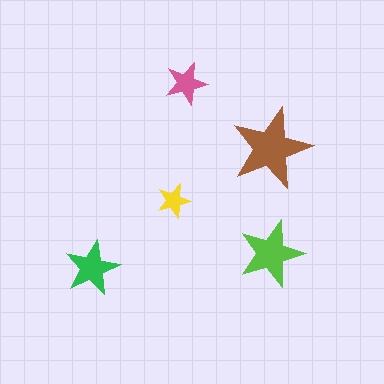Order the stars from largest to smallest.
the brown one, the lime one, the green one, the pink one, the yellow one.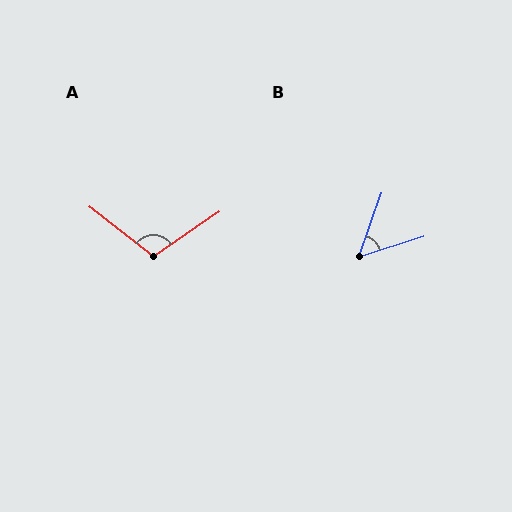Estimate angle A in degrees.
Approximately 108 degrees.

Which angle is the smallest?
B, at approximately 53 degrees.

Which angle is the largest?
A, at approximately 108 degrees.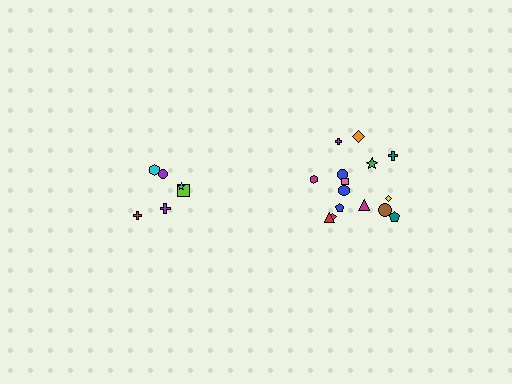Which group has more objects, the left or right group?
The right group.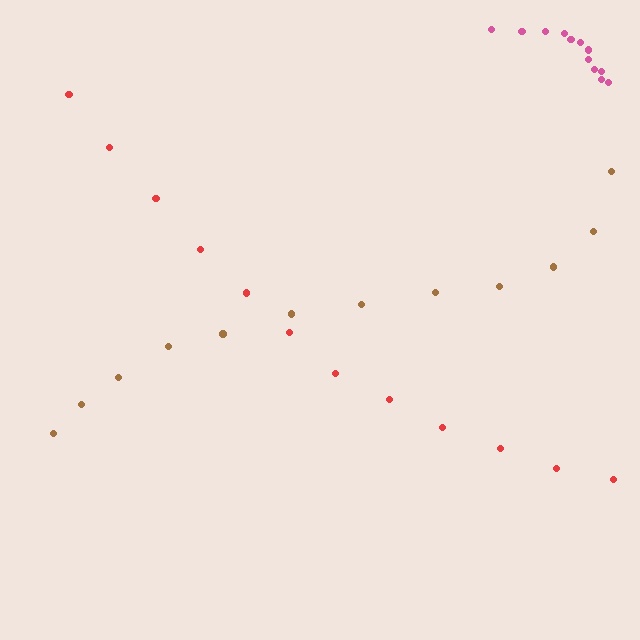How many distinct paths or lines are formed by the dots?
There are 3 distinct paths.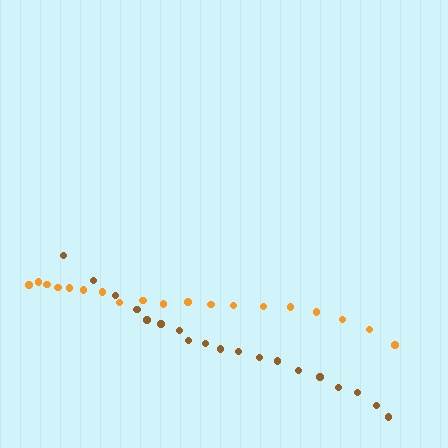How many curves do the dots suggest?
There are 2 distinct paths.